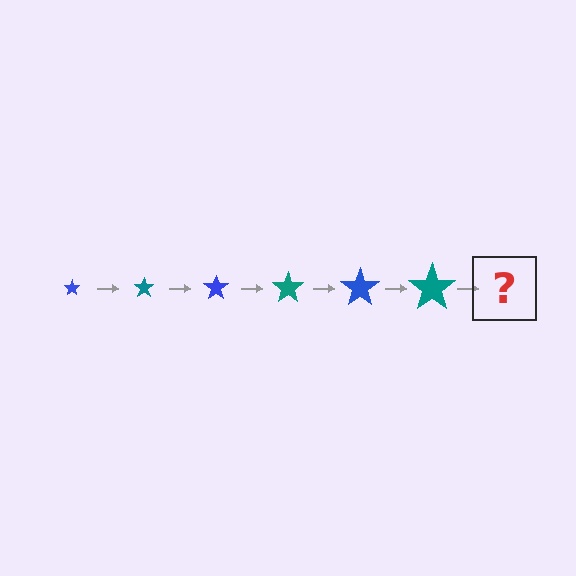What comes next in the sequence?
The next element should be a blue star, larger than the previous one.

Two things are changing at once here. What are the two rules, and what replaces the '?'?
The two rules are that the star grows larger each step and the color cycles through blue and teal. The '?' should be a blue star, larger than the previous one.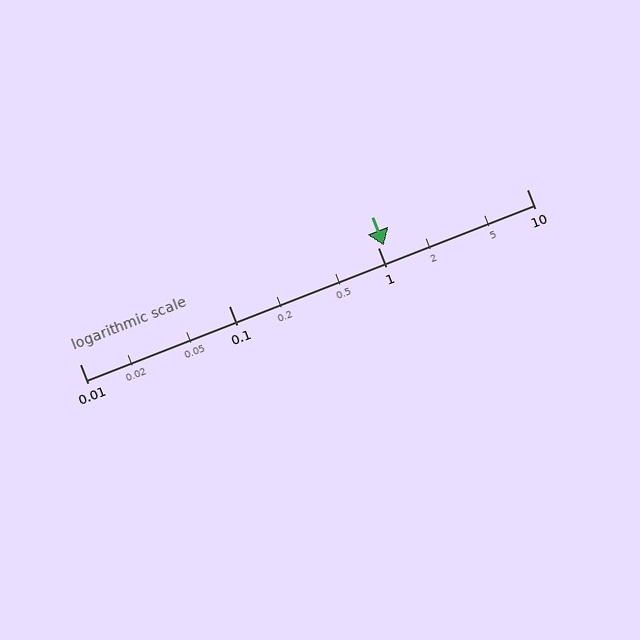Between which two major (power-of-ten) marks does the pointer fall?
The pointer is between 1 and 10.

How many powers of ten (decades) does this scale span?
The scale spans 3 decades, from 0.01 to 10.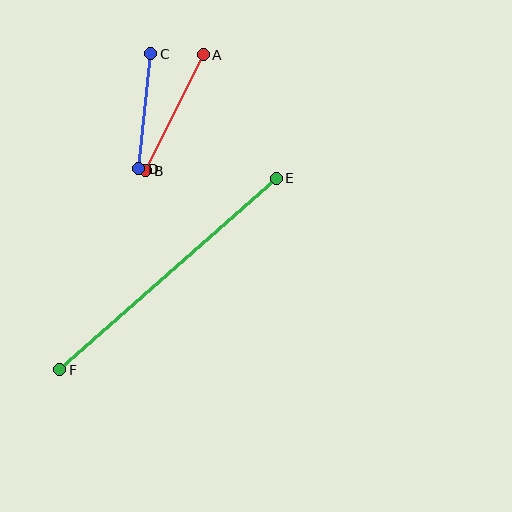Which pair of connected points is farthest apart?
Points E and F are farthest apart.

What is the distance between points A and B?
The distance is approximately 130 pixels.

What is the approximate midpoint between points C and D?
The midpoint is at approximately (145, 111) pixels.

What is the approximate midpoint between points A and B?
The midpoint is at approximately (174, 113) pixels.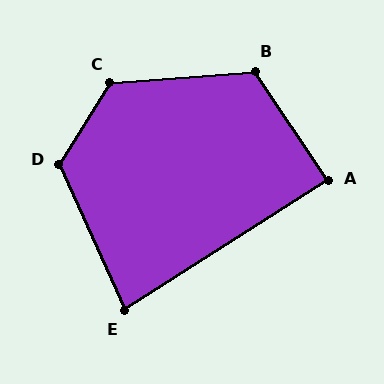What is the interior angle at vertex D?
Approximately 123 degrees (obtuse).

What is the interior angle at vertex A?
Approximately 89 degrees (approximately right).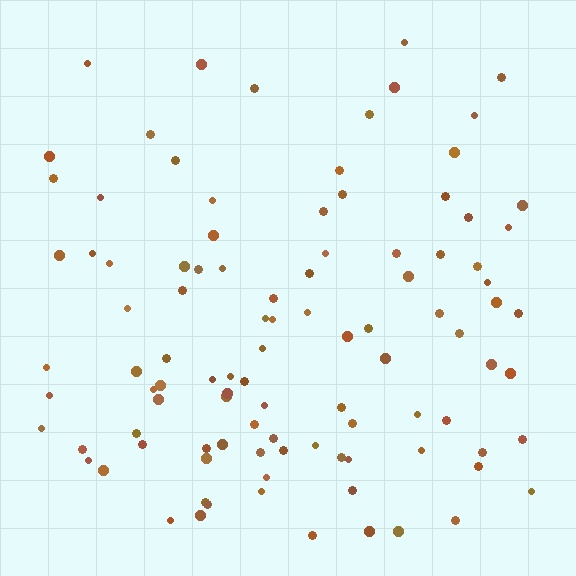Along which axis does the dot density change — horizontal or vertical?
Vertical.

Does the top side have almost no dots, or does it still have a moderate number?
Still a moderate number, just noticeably fewer than the bottom.